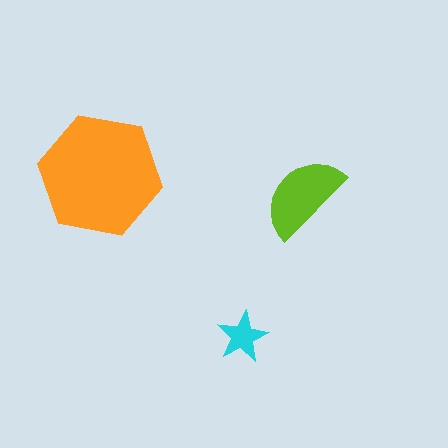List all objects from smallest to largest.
The cyan star, the lime semicircle, the orange hexagon.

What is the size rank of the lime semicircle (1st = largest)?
2nd.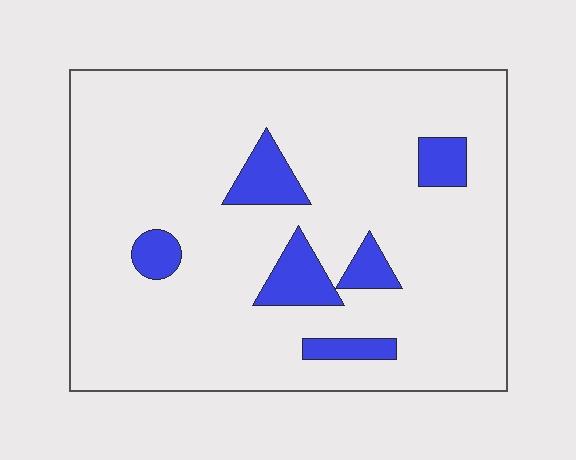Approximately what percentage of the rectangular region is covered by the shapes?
Approximately 10%.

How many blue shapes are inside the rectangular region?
6.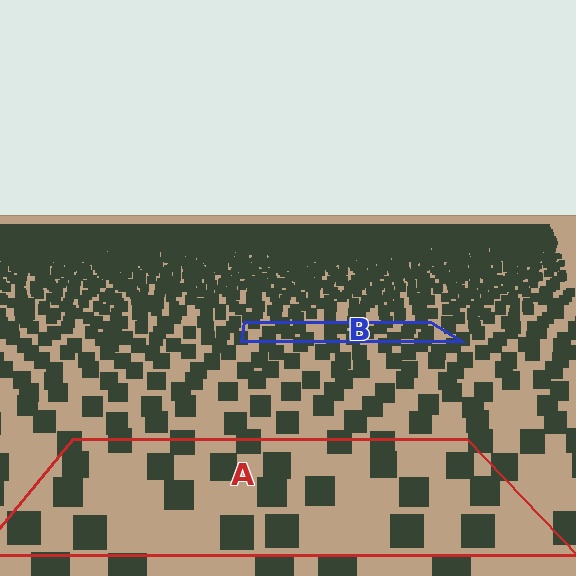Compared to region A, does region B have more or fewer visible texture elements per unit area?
Region B has more texture elements per unit area — they are packed more densely because it is farther away.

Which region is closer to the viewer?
Region A is closer. The texture elements there are larger and more spread out.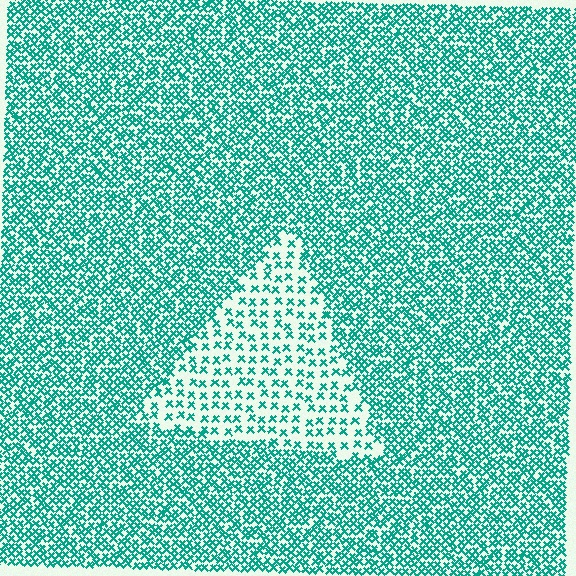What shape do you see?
I see a triangle.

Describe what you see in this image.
The image contains small teal elements arranged at two different densities. A triangle-shaped region is visible where the elements are less densely packed than the surrounding area.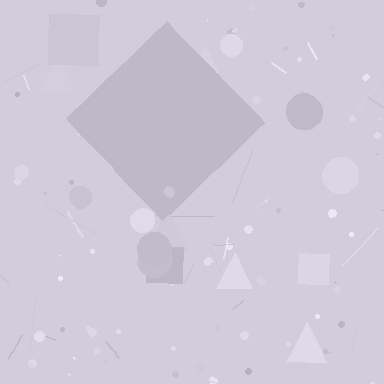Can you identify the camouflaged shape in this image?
The camouflaged shape is a diamond.